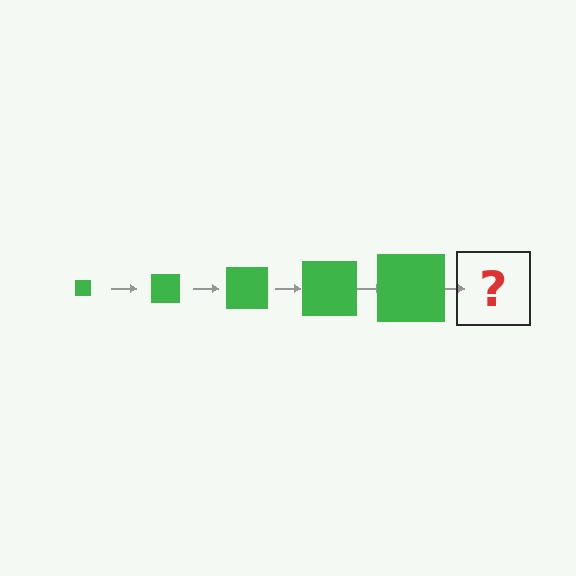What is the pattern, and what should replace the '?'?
The pattern is that the square gets progressively larger each step. The '?' should be a green square, larger than the previous one.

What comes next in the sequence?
The next element should be a green square, larger than the previous one.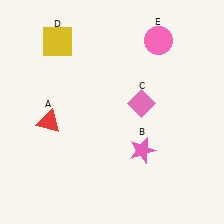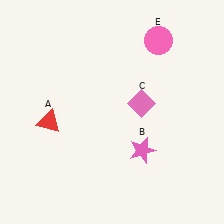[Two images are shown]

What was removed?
The yellow square (D) was removed in Image 2.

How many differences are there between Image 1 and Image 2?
There is 1 difference between the two images.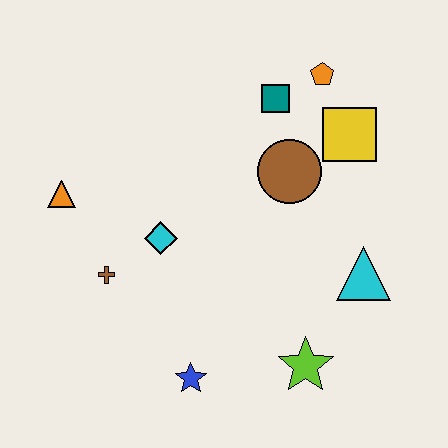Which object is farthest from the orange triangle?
The cyan triangle is farthest from the orange triangle.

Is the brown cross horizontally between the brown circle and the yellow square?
No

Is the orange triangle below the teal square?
Yes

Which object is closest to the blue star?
The lime star is closest to the blue star.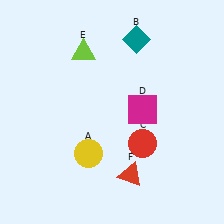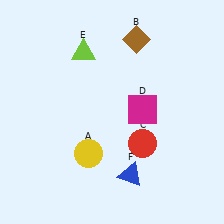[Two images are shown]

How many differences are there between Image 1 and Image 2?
There are 2 differences between the two images.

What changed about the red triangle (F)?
In Image 1, F is red. In Image 2, it changed to blue.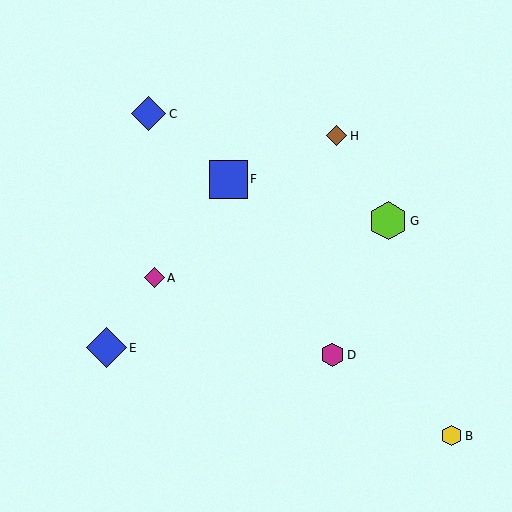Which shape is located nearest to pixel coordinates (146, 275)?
The magenta diamond (labeled A) at (154, 278) is nearest to that location.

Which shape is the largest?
The blue diamond (labeled E) is the largest.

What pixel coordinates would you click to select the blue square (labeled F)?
Click at (228, 179) to select the blue square F.